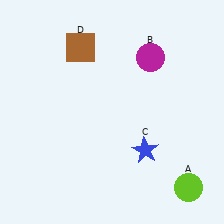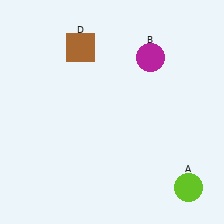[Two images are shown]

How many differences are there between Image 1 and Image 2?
There is 1 difference between the two images.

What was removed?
The blue star (C) was removed in Image 2.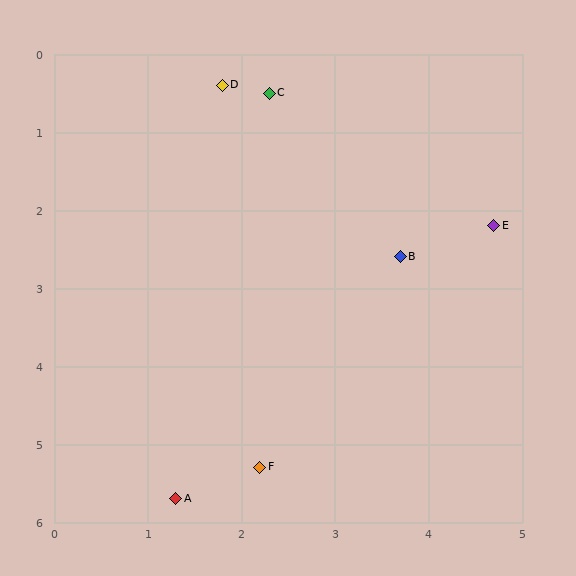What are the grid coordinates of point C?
Point C is at approximately (2.3, 0.5).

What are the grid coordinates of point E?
Point E is at approximately (4.7, 2.2).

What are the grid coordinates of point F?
Point F is at approximately (2.2, 5.3).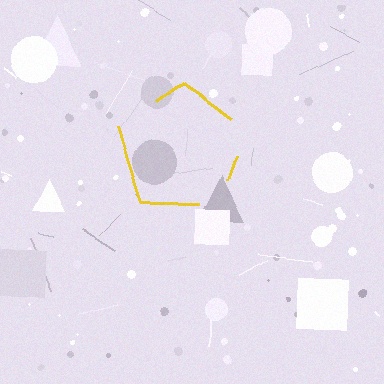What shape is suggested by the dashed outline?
The dashed outline suggests a pentagon.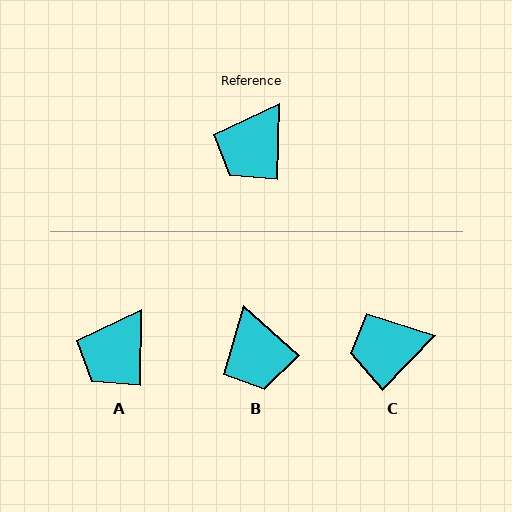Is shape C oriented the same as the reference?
No, it is off by about 43 degrees.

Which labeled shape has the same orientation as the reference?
A.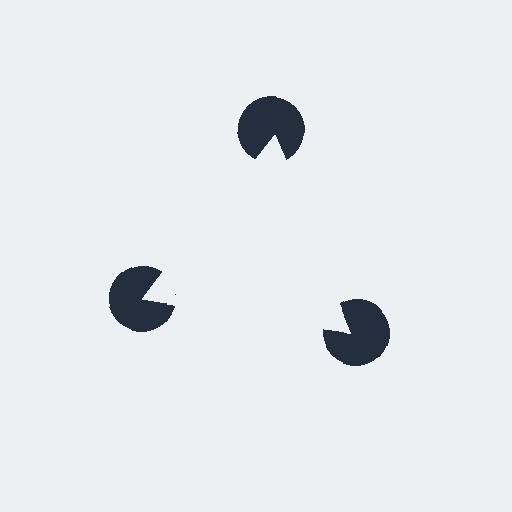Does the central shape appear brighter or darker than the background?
It typically appears slightly brighter than the background, even though no actual brightness change is drawn.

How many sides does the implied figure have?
3 sides.